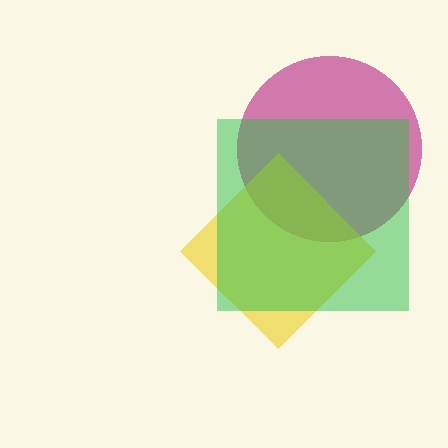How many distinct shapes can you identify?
There are 3 distinct shapes: a magenta circle, a yellow diamond, a green square.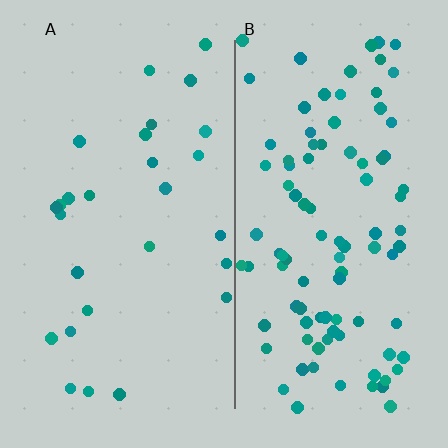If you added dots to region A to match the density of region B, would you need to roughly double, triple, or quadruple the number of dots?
Approximately quadruple.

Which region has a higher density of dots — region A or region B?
B (the right).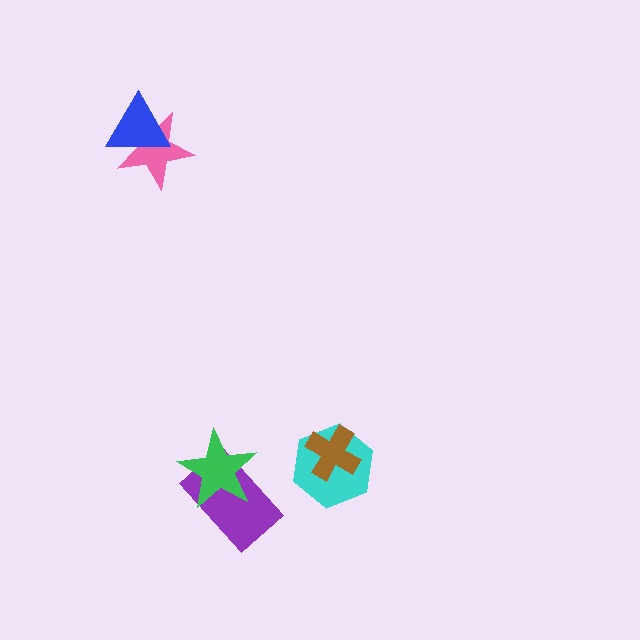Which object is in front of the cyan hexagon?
The brown cross is in front of the cyan hexagon.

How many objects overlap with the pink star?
1 object overlaps with the pink star.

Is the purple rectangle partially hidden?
Yes, it is partially covered by another shape.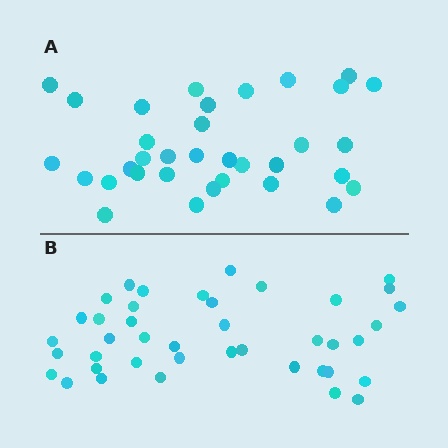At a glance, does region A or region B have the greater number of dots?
Region B (the bottom region) has more dots.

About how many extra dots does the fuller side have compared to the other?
Region B has roughly 8 or so more dots than region A.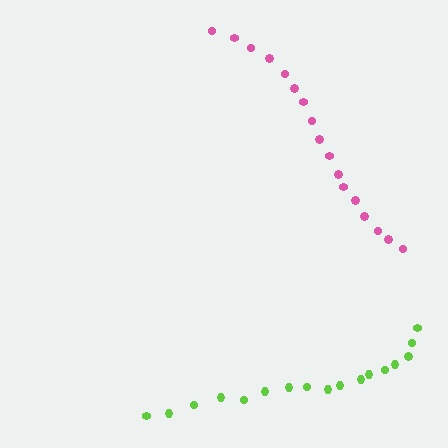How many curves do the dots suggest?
There are 2 distinct paths.